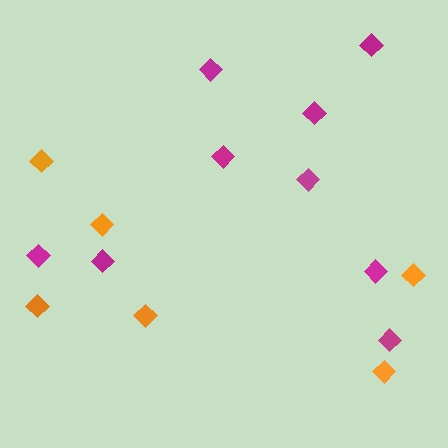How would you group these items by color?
There are 2 groups: one group of magenta diamonds (9) and one group of orange diamonds (6).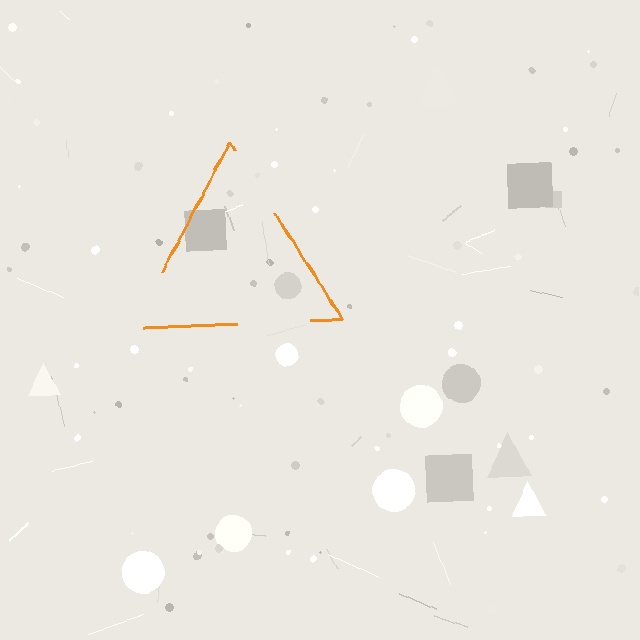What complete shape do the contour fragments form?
The contour fragments form a triangle.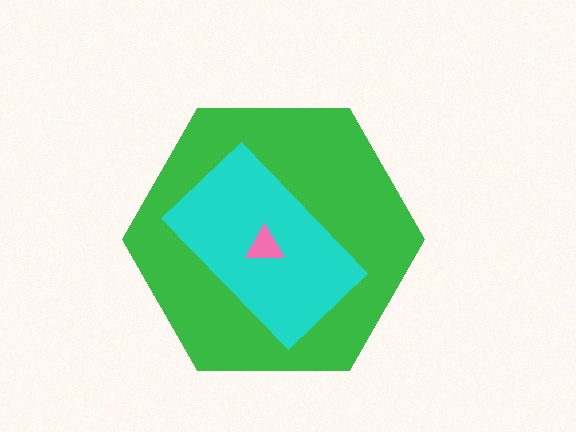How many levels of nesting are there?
3.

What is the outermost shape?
The green hexagon.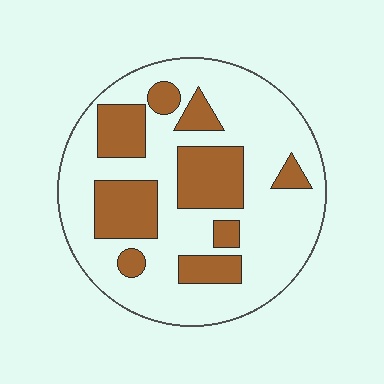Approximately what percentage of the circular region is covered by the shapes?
Approximately 30%.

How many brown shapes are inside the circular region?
9.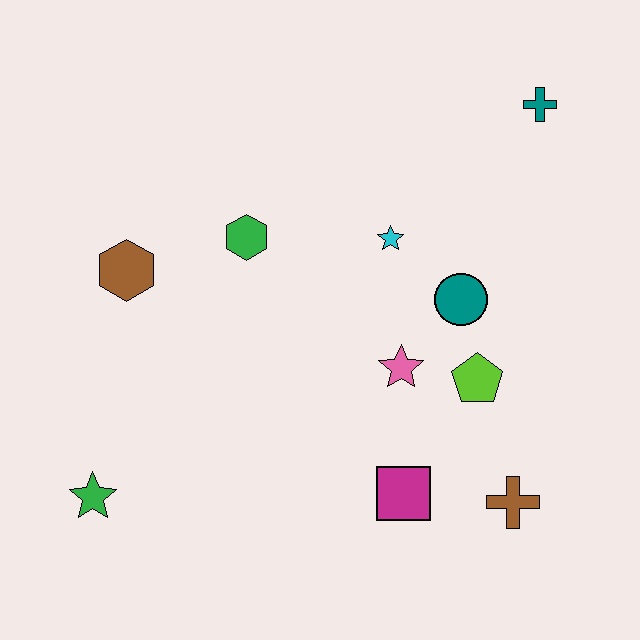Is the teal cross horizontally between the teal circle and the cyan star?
No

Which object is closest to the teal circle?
The lime pentagon is closest to the teal circle.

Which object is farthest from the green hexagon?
The brown cross is farthest from the green hexagon.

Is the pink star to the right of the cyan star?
Yes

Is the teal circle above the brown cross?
Yes